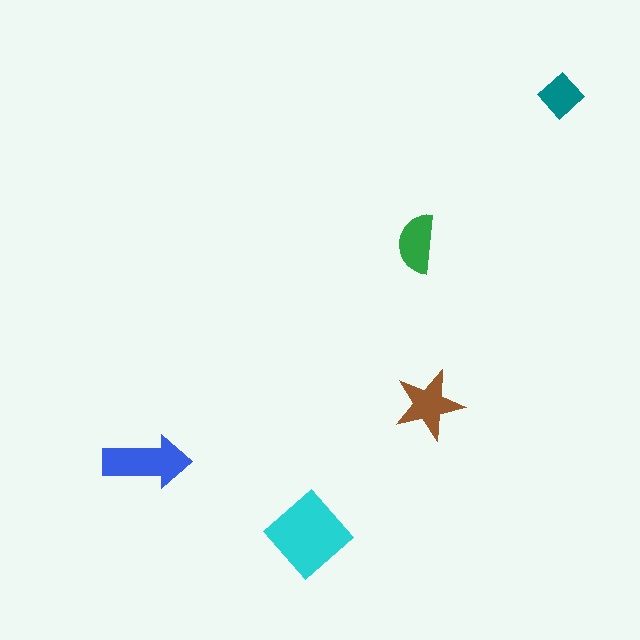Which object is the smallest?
The teal diamond.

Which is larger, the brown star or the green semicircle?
The brown star.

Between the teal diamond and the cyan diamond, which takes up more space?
The cyan diamond.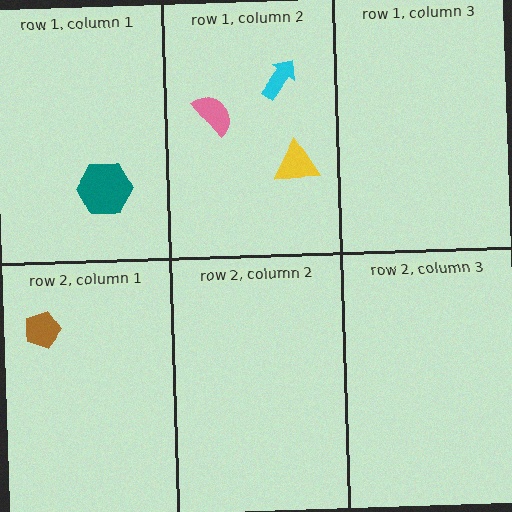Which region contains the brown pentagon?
The row 2, column 1 region.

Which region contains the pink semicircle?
The row 1, column 2 region.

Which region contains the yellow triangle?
The row 1, column 2 region.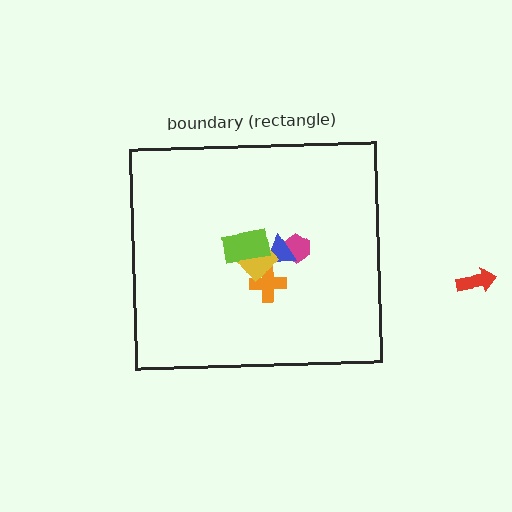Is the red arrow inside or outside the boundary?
Outside.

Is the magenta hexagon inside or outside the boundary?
Inside.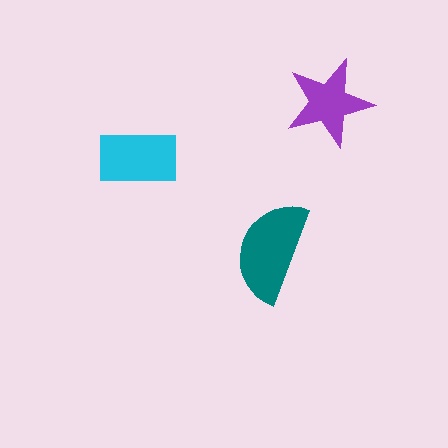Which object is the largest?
The teal semicircle.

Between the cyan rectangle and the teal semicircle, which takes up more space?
The teal semicircle.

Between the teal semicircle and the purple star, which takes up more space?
The teal semicircle.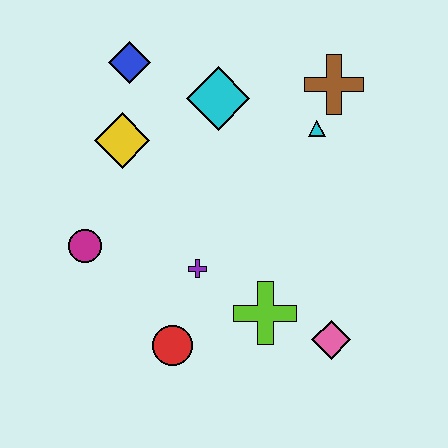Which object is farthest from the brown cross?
The red circle is farthest from the brown cross.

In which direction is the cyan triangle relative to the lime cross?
The cyan triangle is above the lime cross.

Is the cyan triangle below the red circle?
No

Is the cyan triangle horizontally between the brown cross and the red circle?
Yes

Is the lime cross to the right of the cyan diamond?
Yes